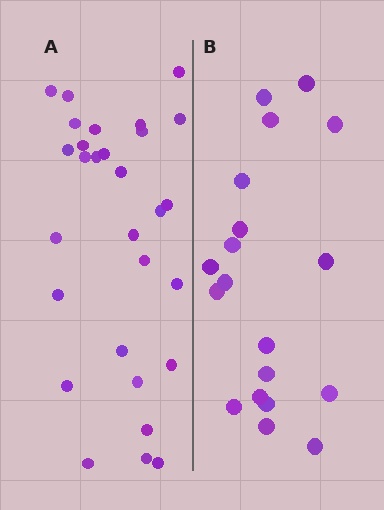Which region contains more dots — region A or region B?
Region A (the left region) has more dots.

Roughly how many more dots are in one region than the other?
Region A has roughly 10 or so more dots than region B.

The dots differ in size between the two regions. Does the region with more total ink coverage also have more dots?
No. Region B has more total ink coverage because its dots are larger, but region A actually contains more individual dots. Total area can be misleading — the number of items is what matters here.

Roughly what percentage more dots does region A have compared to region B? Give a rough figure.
About 55% more.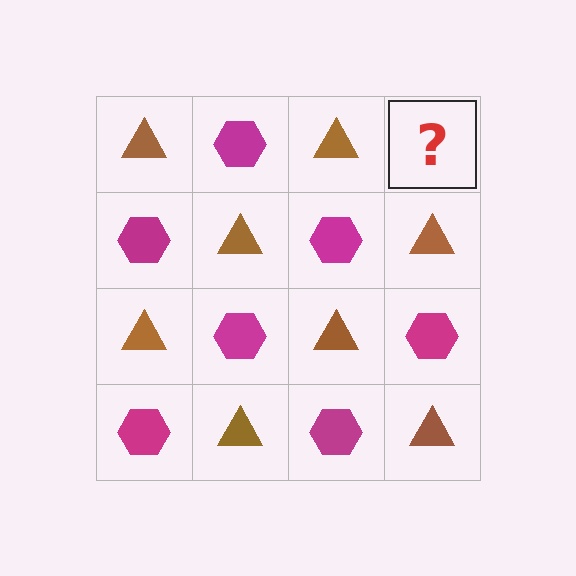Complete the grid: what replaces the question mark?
The question mark should be replaced with a magenta hexagon.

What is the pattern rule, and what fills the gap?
The rule is that it alternates brown triangle and magenta hexagon in a checkerboard pattern. The gap should be filled with a magenta hexagon.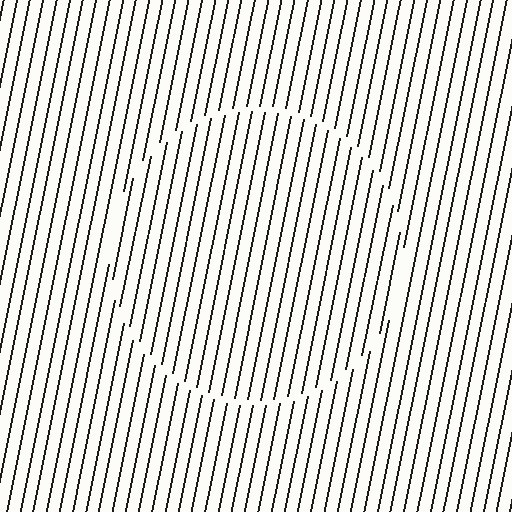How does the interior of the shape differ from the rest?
The interior of the shape contains the same grating, shifted by half a period — the contour is defined by the phase discontinuity where line-ends from the inner and outer gratings abut.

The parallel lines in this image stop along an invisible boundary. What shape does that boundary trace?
An illusory circle. The interior of the shape contains the same grating, shifted by half a period — the contour is defined by the phase discontinuity where line-ends from the inner and outer gratings abut.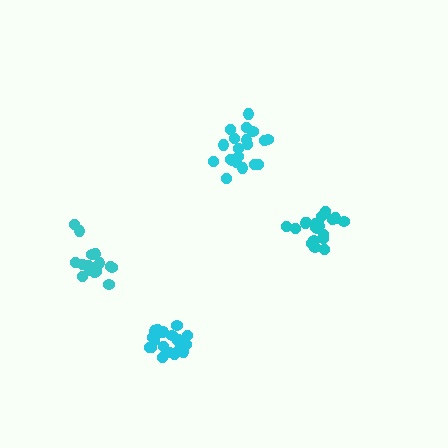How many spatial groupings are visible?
There are 4 spatial groupings.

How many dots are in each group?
Group 1: 16 dots, Group 2: 21 dots, Group 3: 20 dots, Group 4: 21 dots (78 total).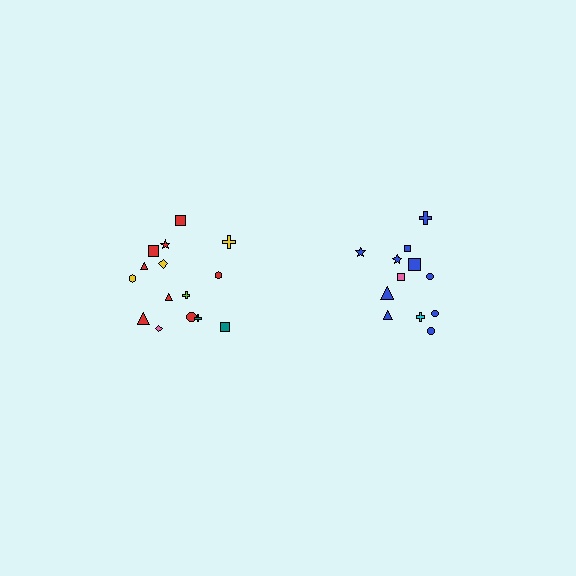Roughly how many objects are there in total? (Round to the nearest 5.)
Roughly 25 objects in total.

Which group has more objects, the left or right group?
The left group.